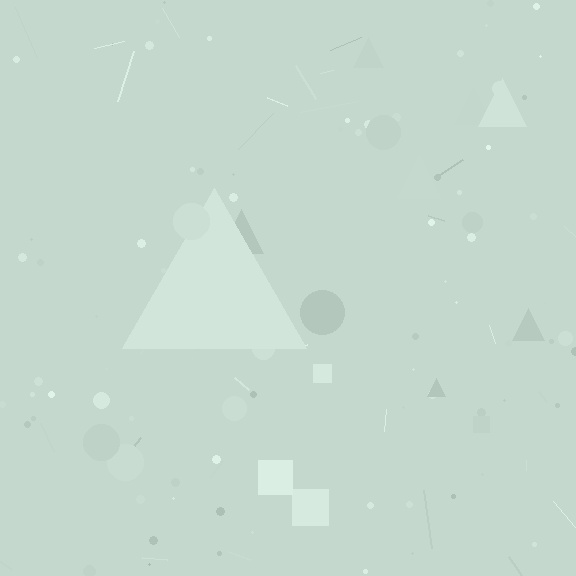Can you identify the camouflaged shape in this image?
The camouflaged shape is a triangle.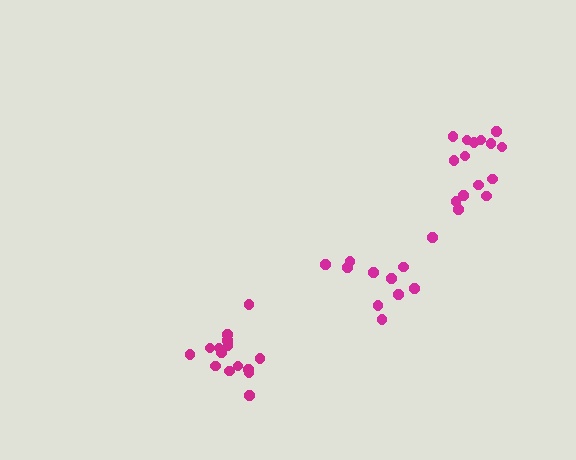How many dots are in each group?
Group 1: 15 dots, Group 2: 11 dots, Group 3: 15 dots (41 total).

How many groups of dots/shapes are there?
There are 3 groups.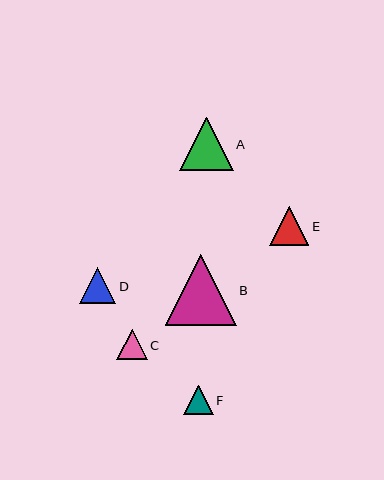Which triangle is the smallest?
Triangle F is the smallest with a size of approximately 30 pixels.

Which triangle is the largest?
Triangle B is the largest with a size of approximately 71 pixels.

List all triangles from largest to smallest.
From largest to smallest: B, A, E, D, C, F.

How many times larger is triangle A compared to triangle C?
Triangle A is approximately 1.7 times the size of triangle C.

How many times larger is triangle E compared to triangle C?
Triangle E is approximately 1.3 times the size of triangle C.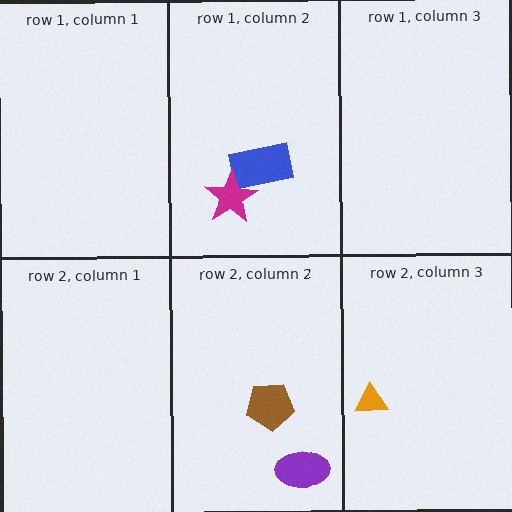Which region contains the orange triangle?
The row 2, column 3 region.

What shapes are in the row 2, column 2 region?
The purple ellipse, the brown pentagon.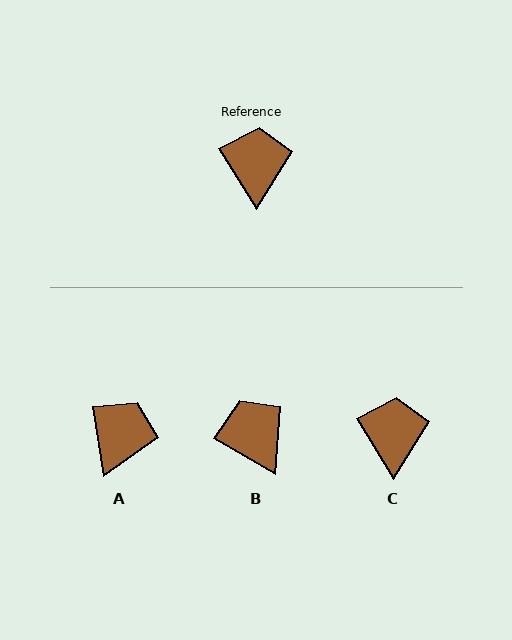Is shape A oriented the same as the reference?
No, it is off by about 23 degrees.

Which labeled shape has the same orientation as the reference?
C.